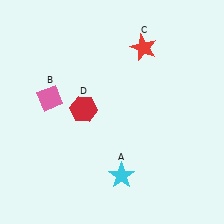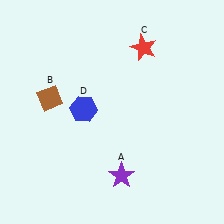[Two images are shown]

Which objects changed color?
A changed from cyan to purple. B changed from pink to brown. D changed from red to blue.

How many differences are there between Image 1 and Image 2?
There are 3 differences between the two images.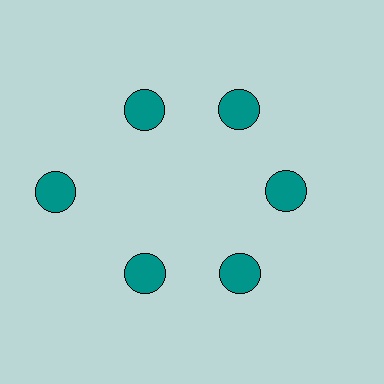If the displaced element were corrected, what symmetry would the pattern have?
It would have 6-fold rotational symmetry — the pattern would map onto itself every 60 degrees.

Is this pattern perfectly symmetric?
No. The 6 teal circles are arranged in a ring, but one element near the 9 o'clock position is pushed outward from the center, breaking the 6-fold rotational symmetry.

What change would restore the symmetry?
The symmetry would be restored by moving it inward, back onto the ring so that all 6 circles sit at equal angles and equal distance from the center.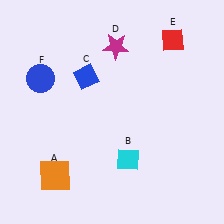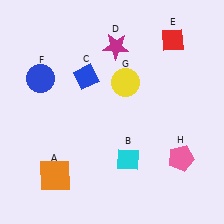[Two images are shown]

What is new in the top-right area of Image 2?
A yellow circle (G) was added in the top-right area of Image 2.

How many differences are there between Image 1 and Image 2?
There are 2 differences between the two images.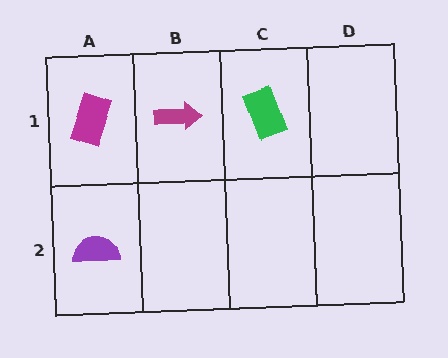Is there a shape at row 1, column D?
No, that cell is empty.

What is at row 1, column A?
A magenta rectangle.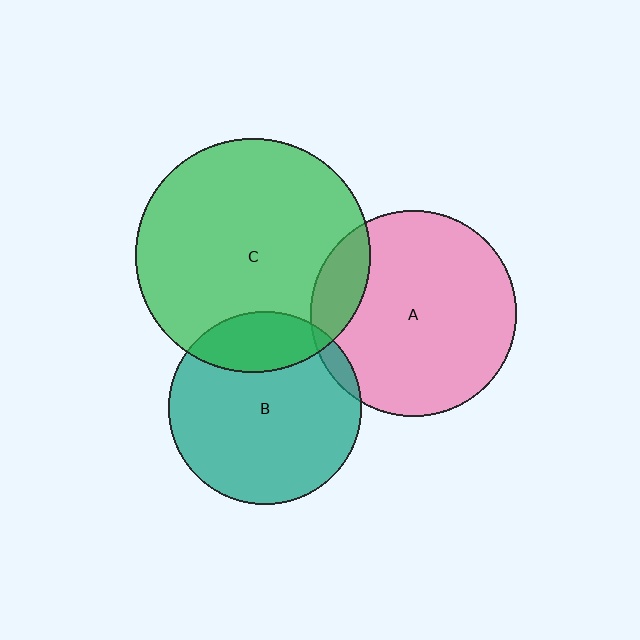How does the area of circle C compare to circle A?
Approximately 1.3 times.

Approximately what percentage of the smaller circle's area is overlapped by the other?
Approximately 5%.